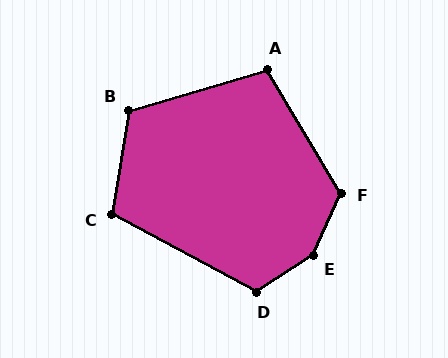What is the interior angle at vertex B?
Approximately 115 degrees (obtuse).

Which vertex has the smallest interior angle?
A, at approximately 104 degrees.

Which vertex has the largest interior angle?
E, at approximately 146 degrees.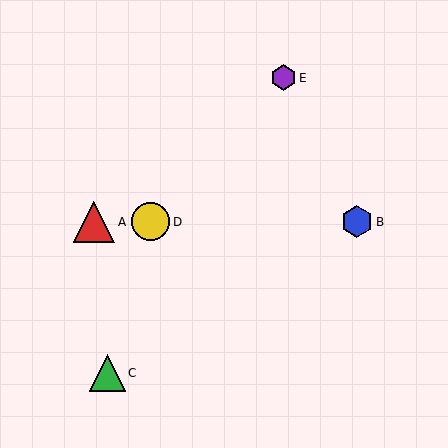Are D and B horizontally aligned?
Yes, both are at y≈222.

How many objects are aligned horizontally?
3 objects (A, B, D) are aligned horizontally.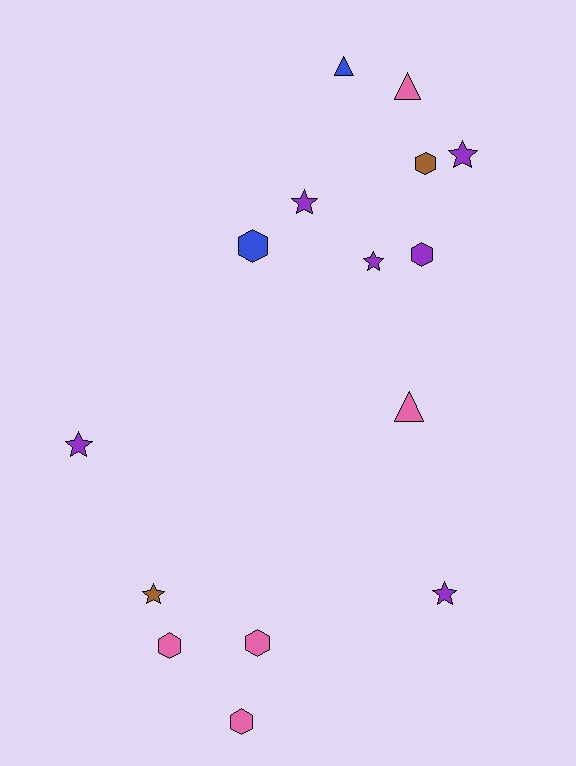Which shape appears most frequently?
Hexagon, with 6 objects.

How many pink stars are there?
There are no pink stars.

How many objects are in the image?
There are 15 objects.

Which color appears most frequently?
Purple, with 6 objects.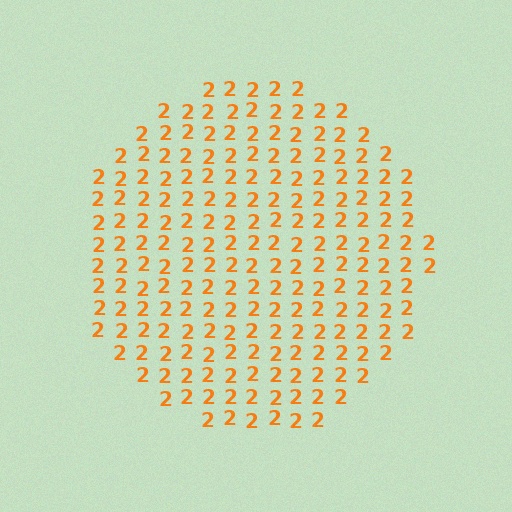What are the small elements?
The small elements are digit 2's.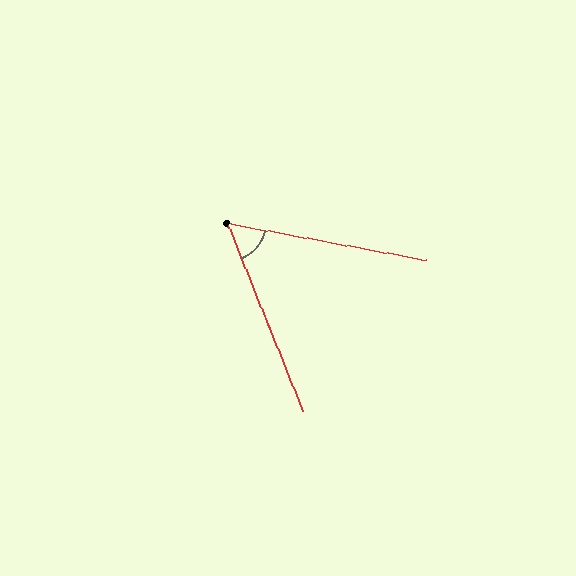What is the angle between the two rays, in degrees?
Approximately 58 degrees.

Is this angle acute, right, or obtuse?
It is acute.